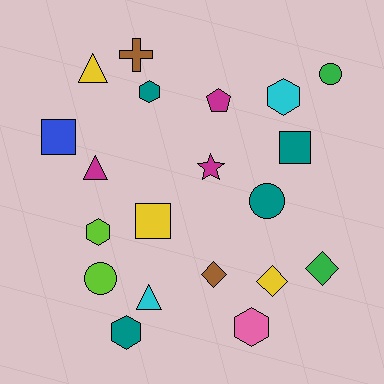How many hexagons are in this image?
There are 5 hexagons.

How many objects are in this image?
There are 20 objects.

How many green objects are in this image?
There are 2 green objects.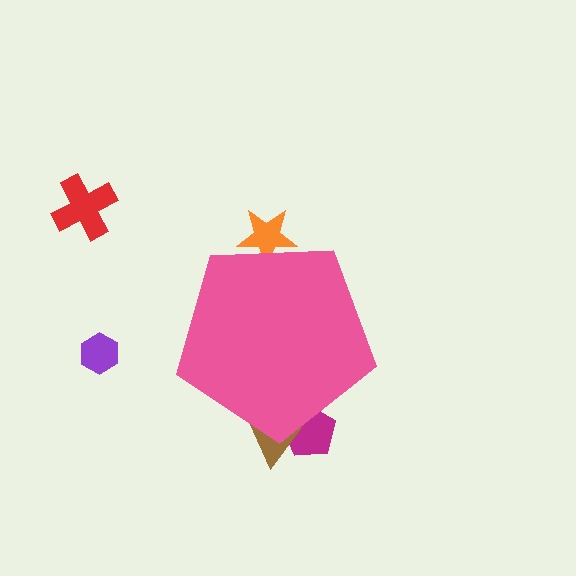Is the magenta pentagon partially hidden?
Yes, the magenta pentagon is partially hidden behind the pink pentagon.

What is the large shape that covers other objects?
A pink pentagon.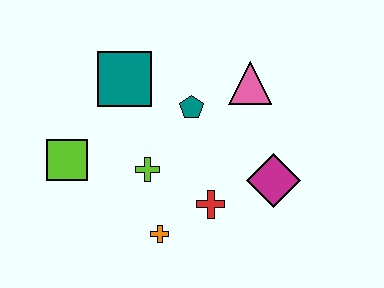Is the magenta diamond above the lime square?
No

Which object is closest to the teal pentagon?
The pink triangle is closest to the teal pentagon.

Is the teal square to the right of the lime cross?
No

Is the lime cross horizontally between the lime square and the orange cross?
Yes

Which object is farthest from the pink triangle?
The lime square is farthest from the pink triangle.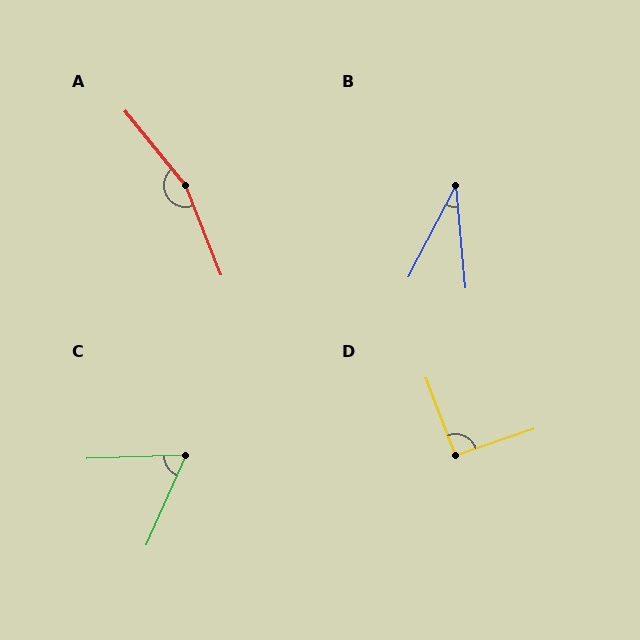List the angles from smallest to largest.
B (33°), C (64°), D (92°), A (163°).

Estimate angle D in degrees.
Approximately 92 degrees.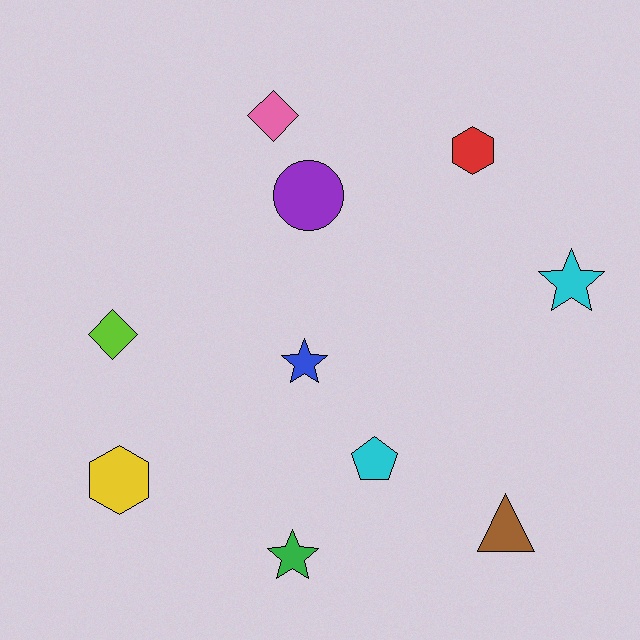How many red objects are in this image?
There is 1 red object.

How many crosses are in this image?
There are no crosses.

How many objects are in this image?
There are 10 objects.